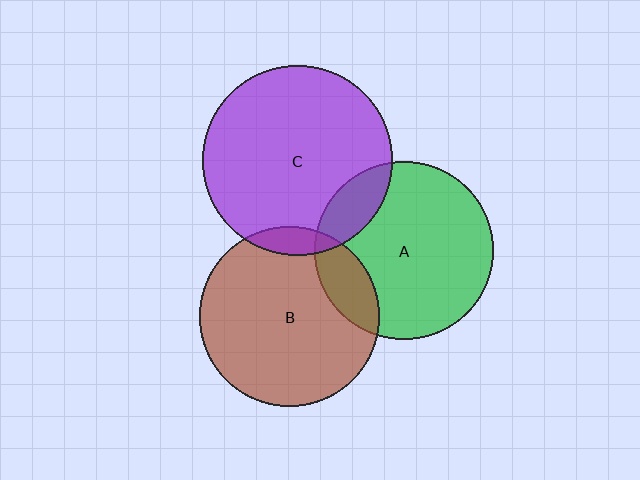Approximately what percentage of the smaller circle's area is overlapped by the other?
Approximately 15%.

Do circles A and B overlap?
Yes.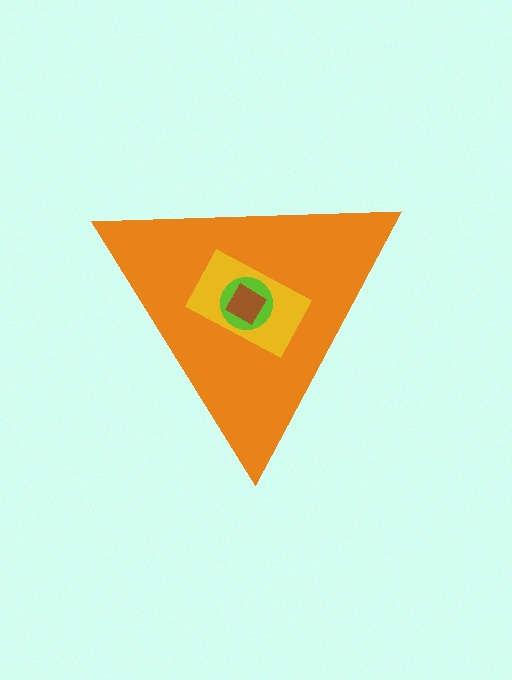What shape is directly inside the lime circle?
The brown diamond.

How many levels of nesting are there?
4.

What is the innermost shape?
The brown diamond.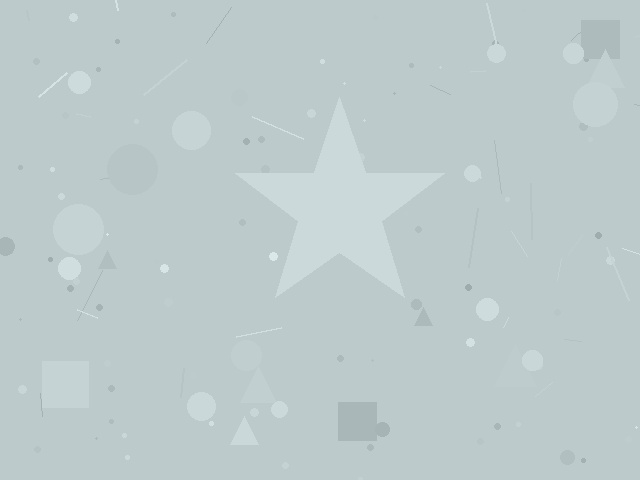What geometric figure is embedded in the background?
A star is embedded in the background.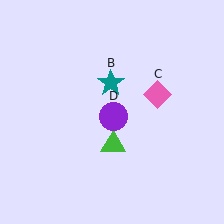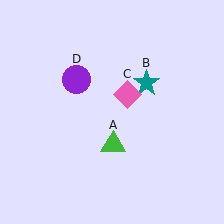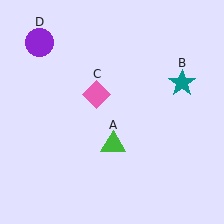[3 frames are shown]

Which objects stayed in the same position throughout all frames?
Green triangle (object A) remained stationary.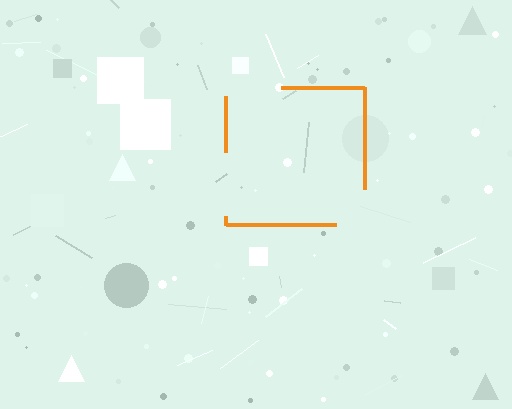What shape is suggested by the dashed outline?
The dashed outline suggests a square.